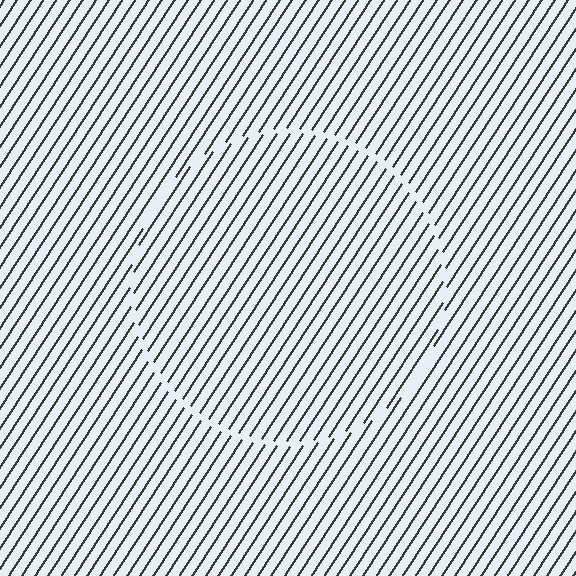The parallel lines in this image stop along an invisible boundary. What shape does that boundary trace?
An illusory circle. The interior of the shape contains the same grating, shifted by half a period — the contour is defined by the phase discontinuity where line-ends from the inner and outer gratings abut.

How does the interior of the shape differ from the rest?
The interior of the shape contains the same grating, shifted by half a period — the contour is defined by the phase discontinuity where line-ends from the inner and outer gratings abut.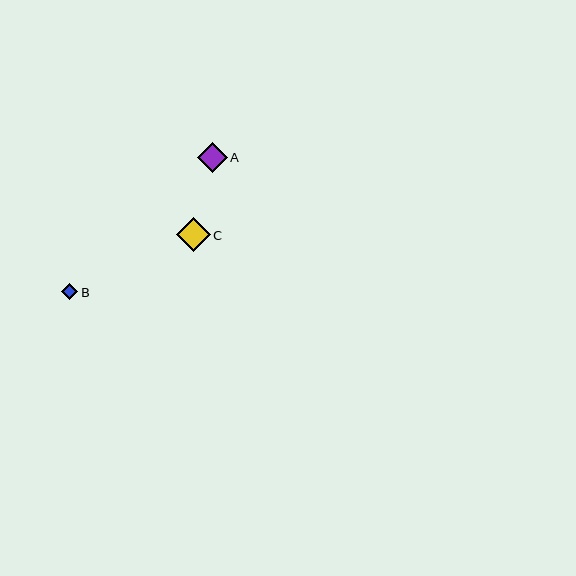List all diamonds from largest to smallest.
From largest to smallest: C, A, B.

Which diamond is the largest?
Diamond C is the largest with a size of approximately 34 pixels.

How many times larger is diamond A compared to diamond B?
Diamond A is approximately 1.9 times the size of diamond B.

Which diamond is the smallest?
Diamond B is the smallest with a size of approximately 16 pixels.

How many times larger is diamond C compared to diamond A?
Diamond C is approximately 1.1 times the size of diamond A.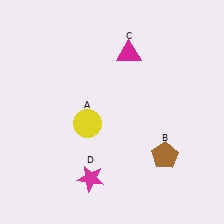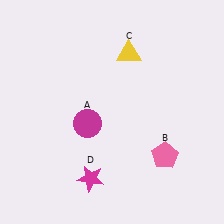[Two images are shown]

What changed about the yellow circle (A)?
In Image 1, A is yellow. In Image 2, it changed to magenta.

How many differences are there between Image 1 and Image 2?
There are 3 differences between the two images.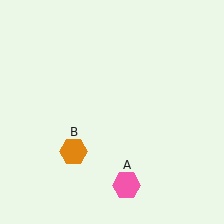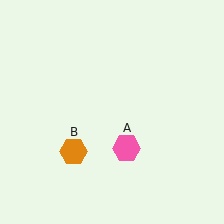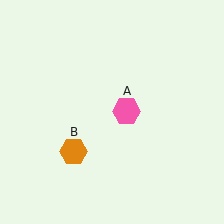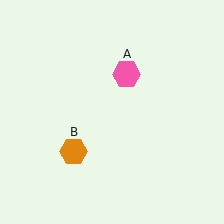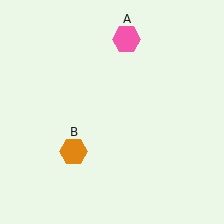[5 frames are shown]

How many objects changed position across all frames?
1 object changed position: pink hexagon (object A).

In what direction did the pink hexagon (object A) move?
The pink hexagon (object A) moved up.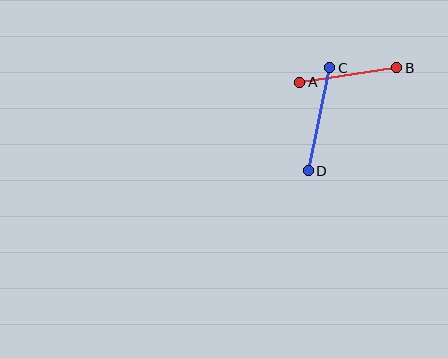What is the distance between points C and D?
The distance is approximately 105 pixels.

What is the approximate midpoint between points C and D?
The midpoint is at approximately (319, 119) pixels.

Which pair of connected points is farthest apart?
Points C and D are farthest apart.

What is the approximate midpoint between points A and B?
The midpoint is at approximately (348, 75) pixels.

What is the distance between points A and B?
The distance is approximately 98 pixels.